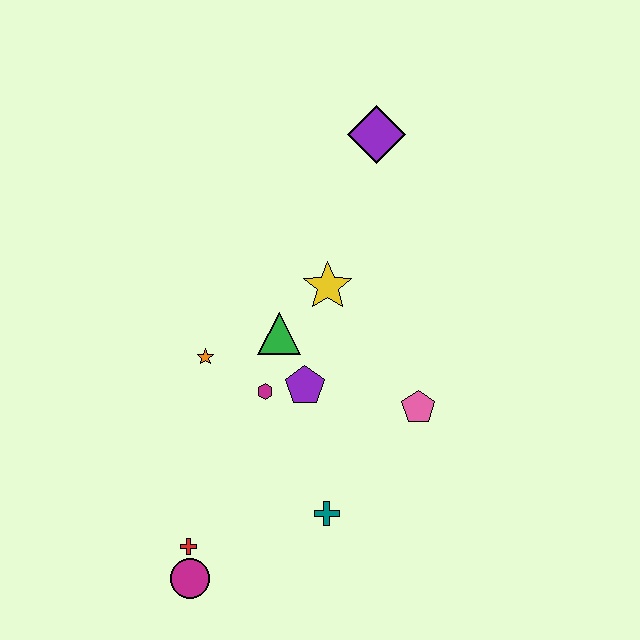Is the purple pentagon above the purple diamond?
No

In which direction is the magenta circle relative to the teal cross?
The magenta circle is to the left of the teal cross.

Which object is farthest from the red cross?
The purple diamond is farthest from the red cross.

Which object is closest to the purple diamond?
The yellow star is closest to the purple diamond.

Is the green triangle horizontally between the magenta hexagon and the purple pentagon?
Yes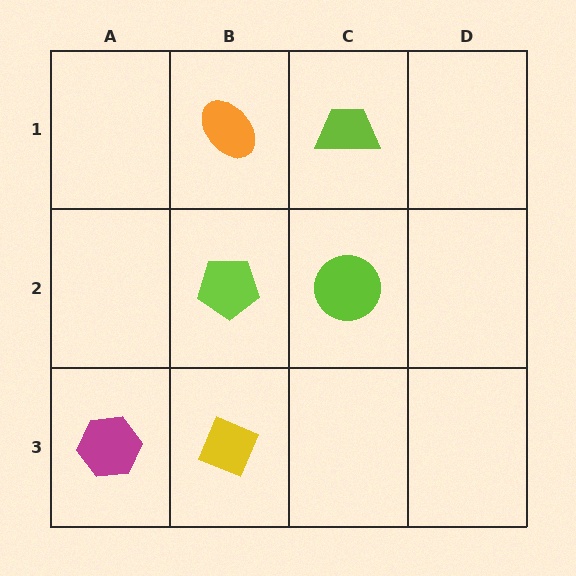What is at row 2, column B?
A lime pentagon.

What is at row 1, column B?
An orange ellipse.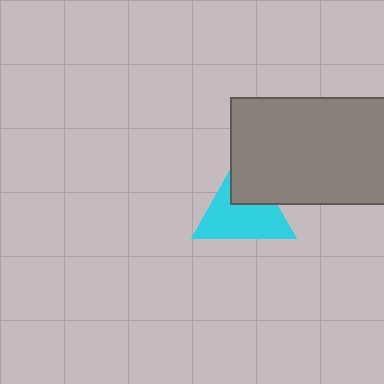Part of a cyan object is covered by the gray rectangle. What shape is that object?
It is a triangle.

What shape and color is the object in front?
The object in front is a gray rectangle.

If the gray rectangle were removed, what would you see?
You would see the complete cyan triangle.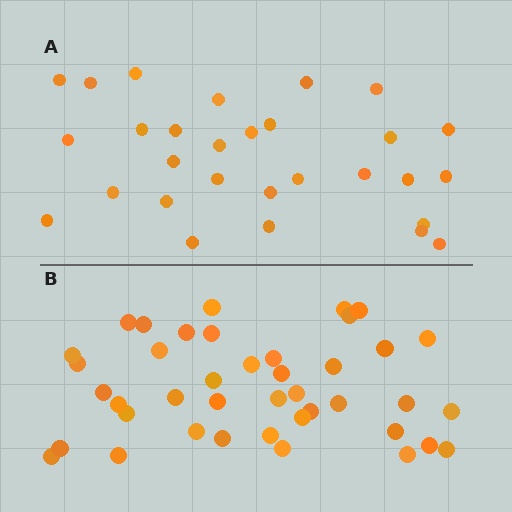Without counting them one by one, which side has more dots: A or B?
Region B (the bottom region) has more dots.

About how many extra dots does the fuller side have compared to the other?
Region B has roughly 12 or so more dots than region A.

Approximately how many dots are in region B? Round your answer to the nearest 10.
About 40 dots. (The exact count is 41, which rounds to 40.)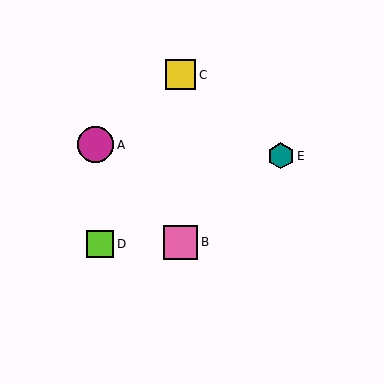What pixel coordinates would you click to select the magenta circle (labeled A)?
Click at (96, 145) to select the magenta circle A.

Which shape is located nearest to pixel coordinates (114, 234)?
The lime square (labeled D) at (100, 244) is nearest to that location.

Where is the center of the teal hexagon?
The center of the teal hexagon is at (281, 156).